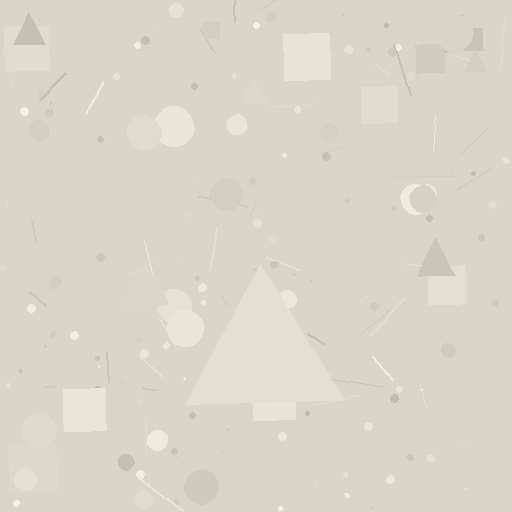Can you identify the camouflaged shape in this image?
The camouflaged shape is a triangle.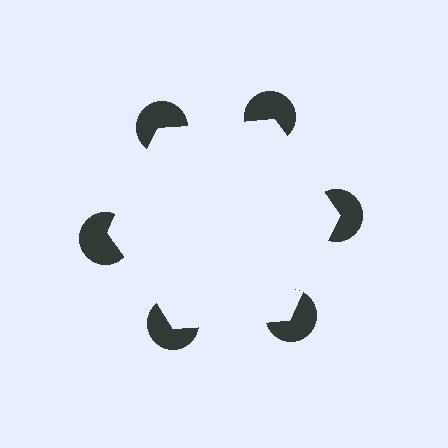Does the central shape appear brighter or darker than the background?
It typically appears slightly brighter than the background, even though no actual brightness change is drawn.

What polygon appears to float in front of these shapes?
An illusory hexagon — its edges are inferred from the aligned wedge cuts in the pac-man discs, not physically drawn.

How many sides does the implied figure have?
6 sides.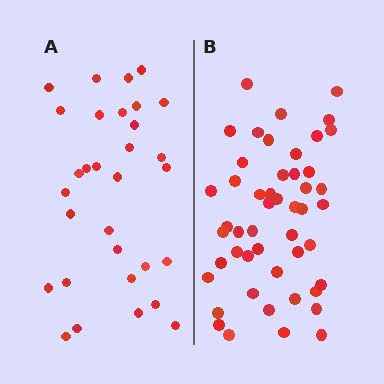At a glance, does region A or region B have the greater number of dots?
Region B (the right region) has more dots.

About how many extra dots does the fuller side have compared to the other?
Region B has approximately 20 more dots than region A.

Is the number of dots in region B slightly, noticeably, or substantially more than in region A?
Region B has substantially more. The ratio is roughly 1.6 to 1.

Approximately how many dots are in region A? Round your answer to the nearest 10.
About 30 dots. (The exact count is 31, which rounds to 30.)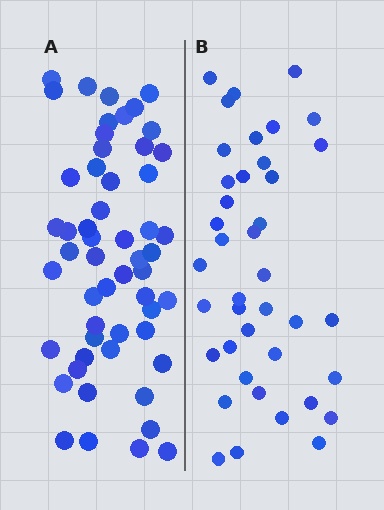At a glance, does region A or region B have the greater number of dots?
Region A (the left region) has more dots.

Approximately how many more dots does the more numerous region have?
Region A has approximately 15 more dots than region B.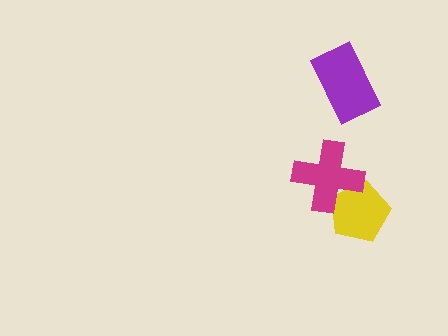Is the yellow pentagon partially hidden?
Yes, it is partially covered by another shape.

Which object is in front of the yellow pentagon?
The magenta cross is in front of the yellow pentagon.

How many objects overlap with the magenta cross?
1 object overlaps with the magenta cross.